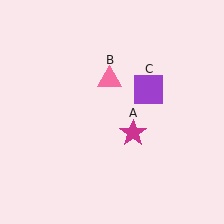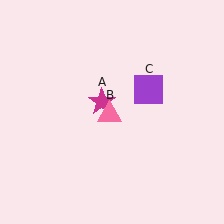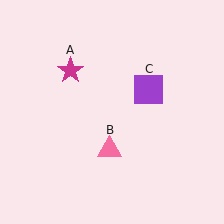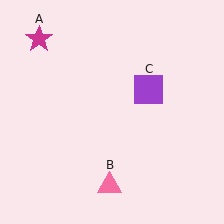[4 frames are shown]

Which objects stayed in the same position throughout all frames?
Purple square (object C) remained stationary.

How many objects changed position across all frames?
2 objects changed position: magenta star (object A), pink triangle (object B).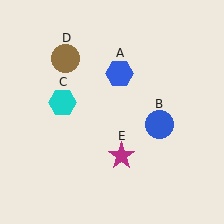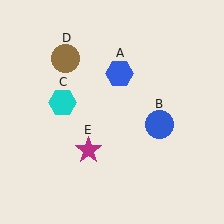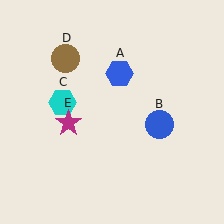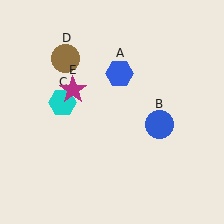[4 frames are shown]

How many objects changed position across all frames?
1 object changed position: magenta star (object E).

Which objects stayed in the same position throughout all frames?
Blue hexagon (object A) and blue circle (object B) and cyan hexagon (object C) and brown circle (object D) remained stationary.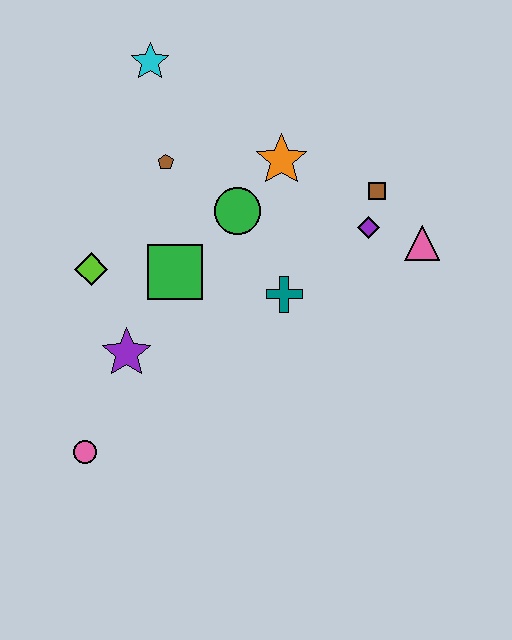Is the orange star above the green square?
Yes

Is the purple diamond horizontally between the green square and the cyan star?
No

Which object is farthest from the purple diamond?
The pink circle is farthest from the purple diamond.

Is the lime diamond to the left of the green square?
Yes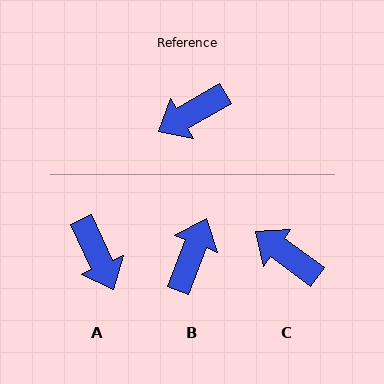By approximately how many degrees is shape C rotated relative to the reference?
Approximately 67 degrees clockwise.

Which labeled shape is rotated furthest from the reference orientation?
B, about 142 degrees away.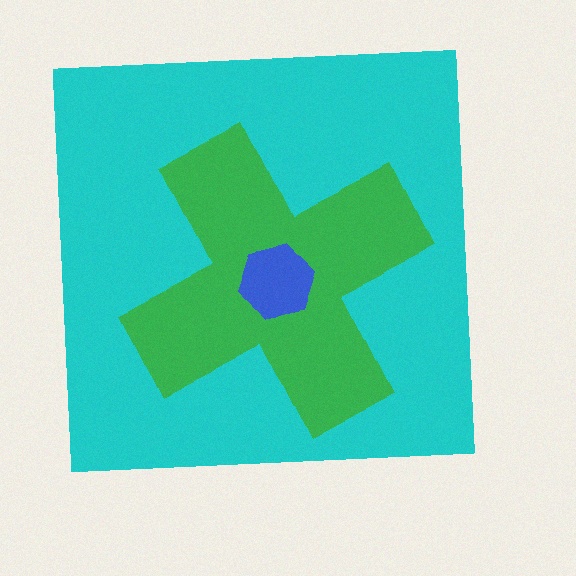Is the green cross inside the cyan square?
Yes.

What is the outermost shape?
The cyan square.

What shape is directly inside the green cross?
The blue hexagon.